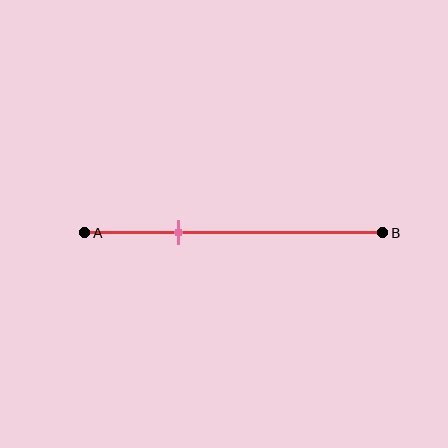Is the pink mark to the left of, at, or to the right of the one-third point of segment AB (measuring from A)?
The pink mark is approximately at the one-third point of segment AB.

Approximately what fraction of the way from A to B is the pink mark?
The pink mark is approximately 30% of the way from A to B.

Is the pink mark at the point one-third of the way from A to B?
Yes, the mark is approximately at the one-third point.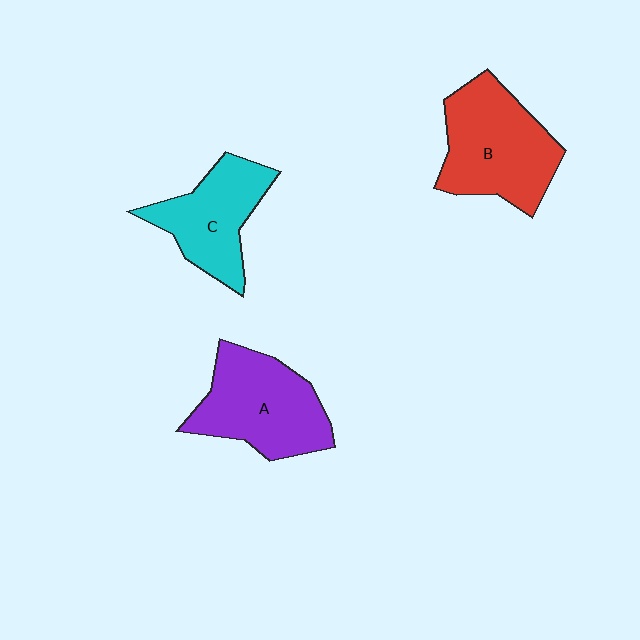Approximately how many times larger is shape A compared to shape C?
Approximately 1.2 times.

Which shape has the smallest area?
Shape C (cyan).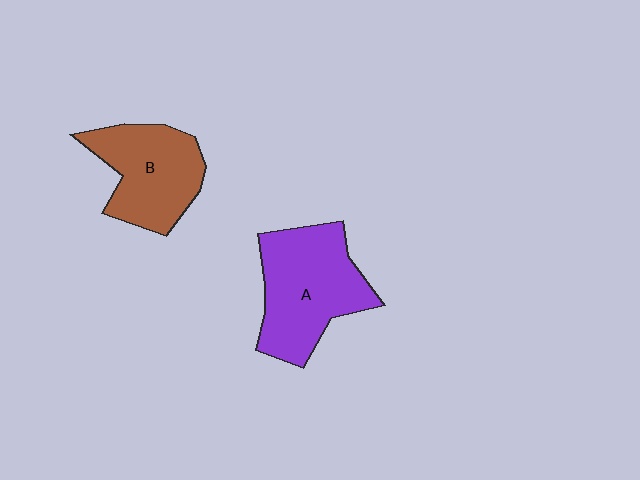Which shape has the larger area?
Shape A (purple).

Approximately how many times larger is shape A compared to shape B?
Approximately 1.2 times.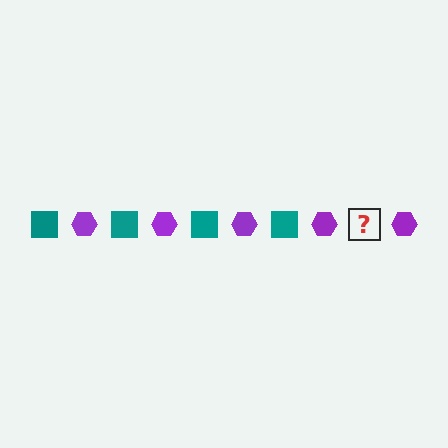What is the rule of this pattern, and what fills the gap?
The rule is that the pattern alternates between teal square and purple hexagon. The gap should be filled with a teal square.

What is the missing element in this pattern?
The missing element is a teal square.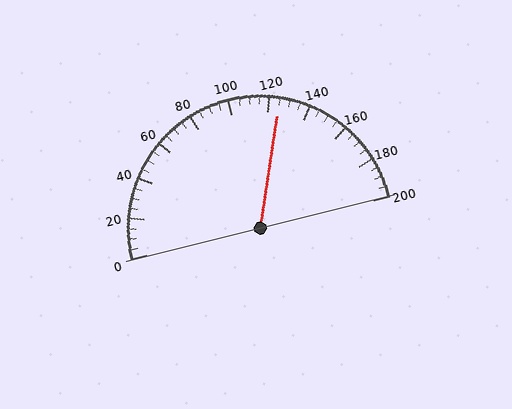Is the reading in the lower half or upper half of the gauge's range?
The reading is in the upper half of the range (0 to 200).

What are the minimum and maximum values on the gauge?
The gauge ranges from 0 to 200.